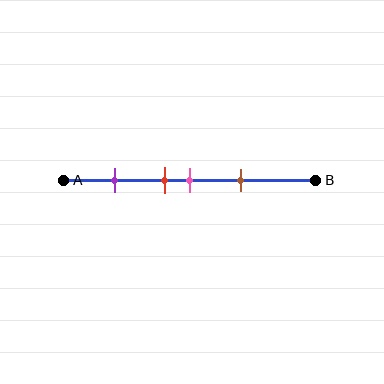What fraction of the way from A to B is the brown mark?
The brown mark is approximately 70% (0.7) of the way from A to B.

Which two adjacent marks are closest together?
The red and pink marks are the closest adjacent pair.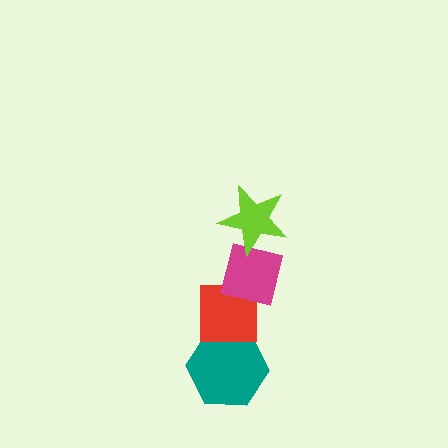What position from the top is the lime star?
The lime star is 1st from the top.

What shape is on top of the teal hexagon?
The red square is on top of the teal hexagon.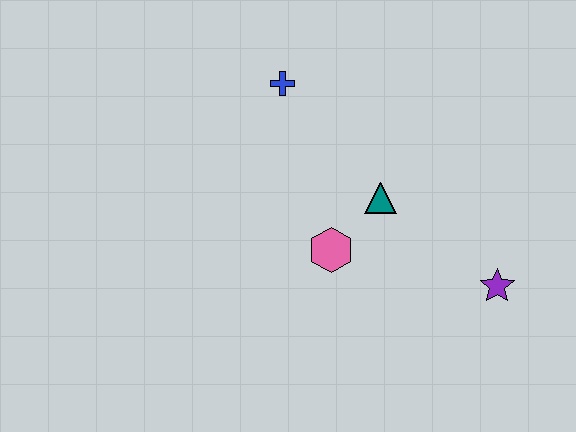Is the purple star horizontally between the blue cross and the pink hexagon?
No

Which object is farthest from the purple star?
The blue cross is farthest from the purple star.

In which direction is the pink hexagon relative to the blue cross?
The pink hexagon is below the blue cross.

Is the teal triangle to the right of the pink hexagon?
Yes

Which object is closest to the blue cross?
The teal triangle is closest to the blue cross.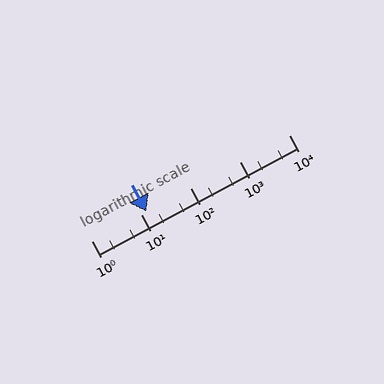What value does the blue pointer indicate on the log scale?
The pointer indicates approximately 13.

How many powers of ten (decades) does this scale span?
The scale spans 4 decades, from 1 to 10000.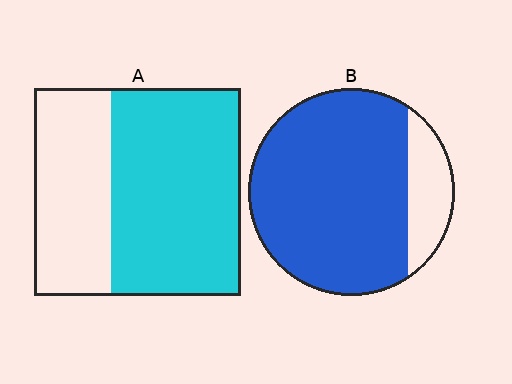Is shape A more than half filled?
Yes.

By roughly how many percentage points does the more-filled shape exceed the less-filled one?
By roughly 20 percentage points (B over A).